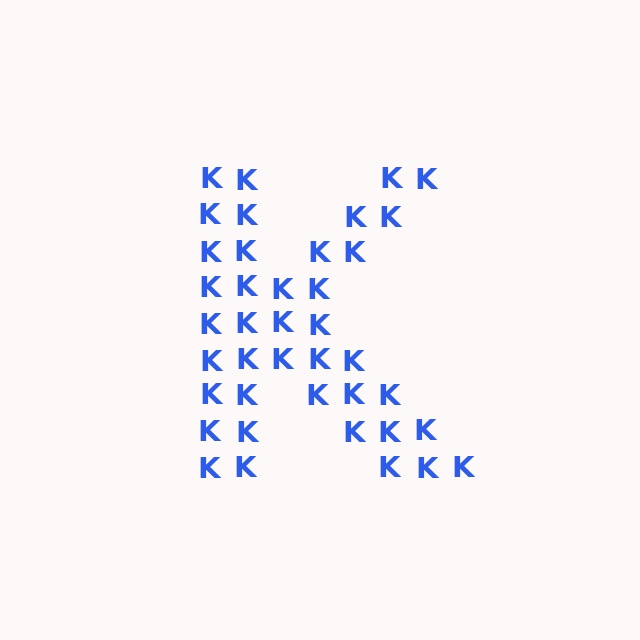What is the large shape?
The large shape is the letter K.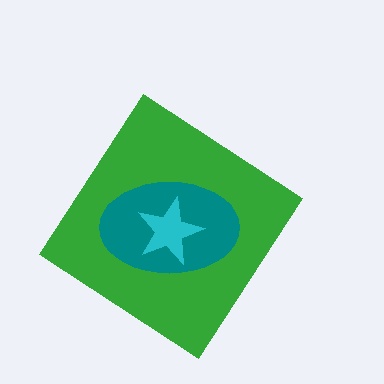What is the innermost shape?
The cyan star.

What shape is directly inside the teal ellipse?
The cyan star.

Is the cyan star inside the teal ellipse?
Yes.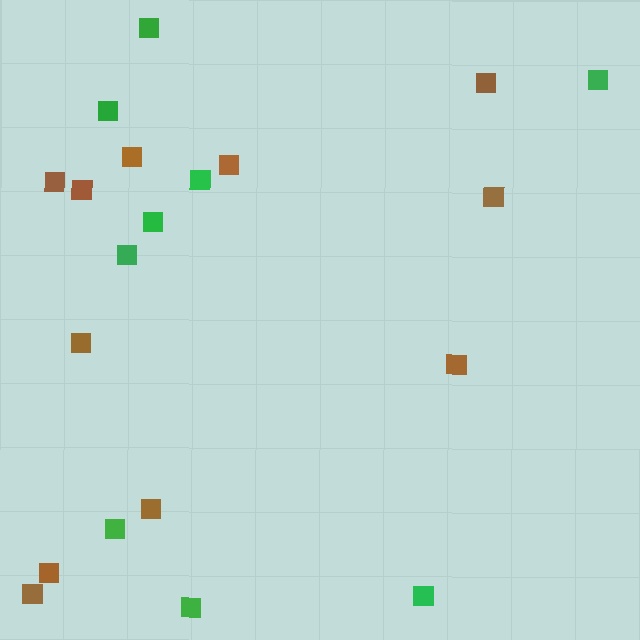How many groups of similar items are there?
There are 2 groups: one group of green squares (9) and one group of brown squares (11).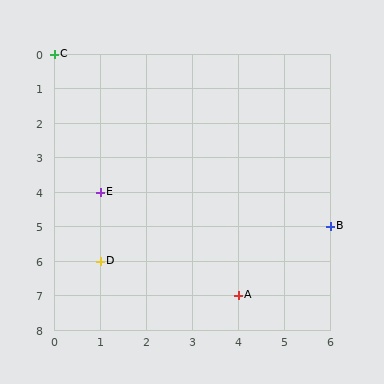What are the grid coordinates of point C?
Point C is at grid coordinates (0, 0).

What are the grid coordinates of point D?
Point D is at grid coordinates (1, 6).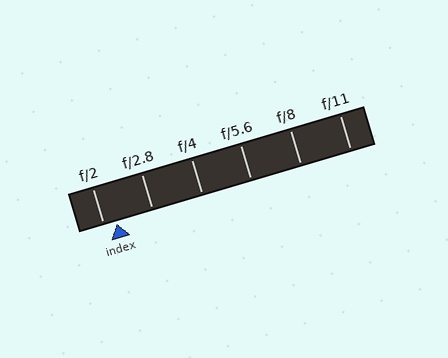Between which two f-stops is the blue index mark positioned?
The index mark is between f/2 and f/2.8.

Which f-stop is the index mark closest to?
The index mark is closest to f/2.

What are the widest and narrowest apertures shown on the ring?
The widest aperture shown is f/2 and the narrowest is f/11.